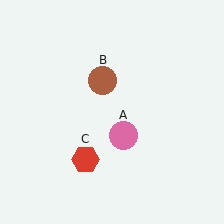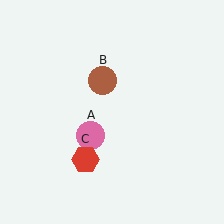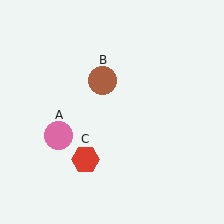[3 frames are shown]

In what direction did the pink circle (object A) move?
The pink circle (object A) moved left.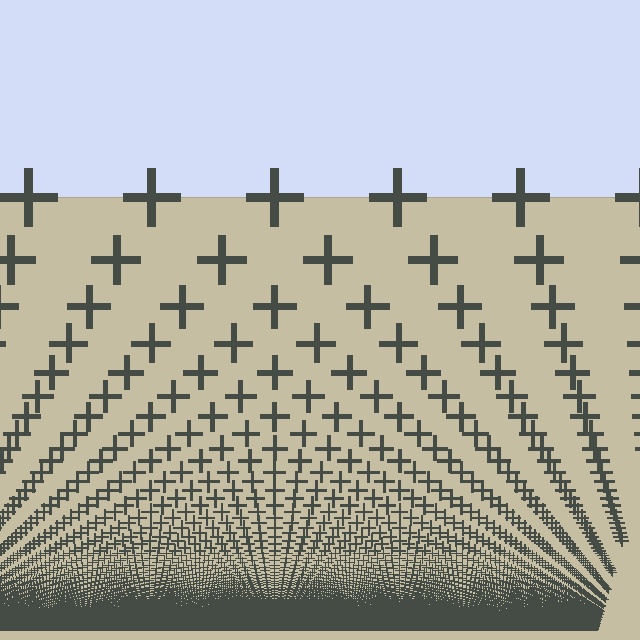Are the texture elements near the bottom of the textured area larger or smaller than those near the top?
Smaller. The gradient is inverted — elements near the bottom are smaller and denser.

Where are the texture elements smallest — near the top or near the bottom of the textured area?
Near the bottom.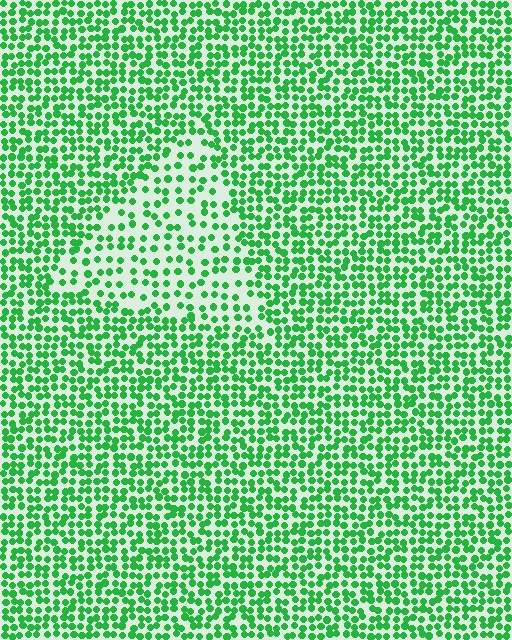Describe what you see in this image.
The image contains small green elements arranged at two different densities. A triangle-shaped region is visible where the elements are less densely packed than the surrounding area.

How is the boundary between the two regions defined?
The boundary is defined by a change in element density (approximately 1.8x ratio). All elements are the same color, size, and shape.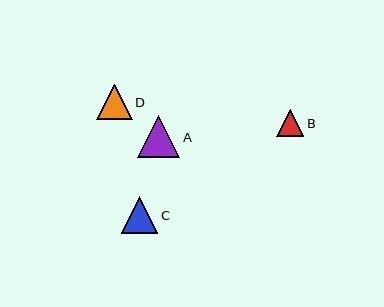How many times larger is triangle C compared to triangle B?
Triangle C is approximately 1.4 times the size of triangle B.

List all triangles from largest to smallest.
From largest to smallest: A, C, D, B.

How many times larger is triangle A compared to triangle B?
Triangle A is approximately 1.6 times the size of triangle B.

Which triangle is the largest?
Triangle A is the largest with a size of approximately 42 pixels.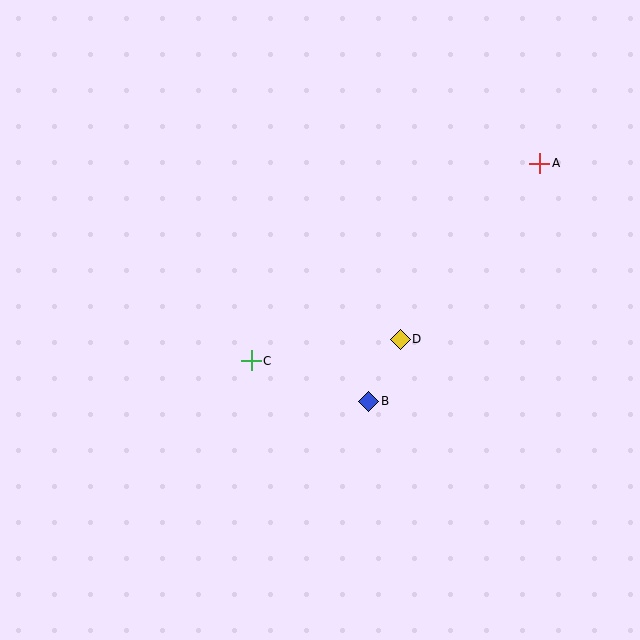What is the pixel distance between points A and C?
The distance between A and C is 349 pixels.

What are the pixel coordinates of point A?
Point A is at (540, 163).